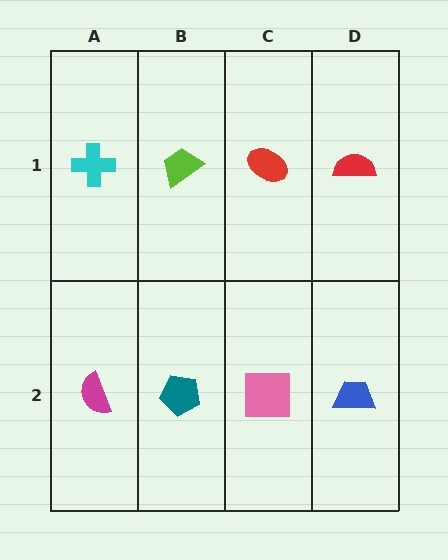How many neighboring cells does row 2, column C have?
3.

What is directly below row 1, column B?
A teal pentagon.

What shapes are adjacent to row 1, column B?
A teal pentagon (row 2, column B), a cyan cross (row 1, column A), a red ellipse (row 1, column C).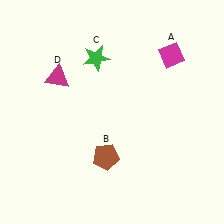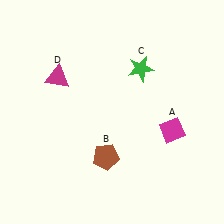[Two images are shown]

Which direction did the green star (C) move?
The green star (C) moved right.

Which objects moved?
The objects that moved are: the magenta diamond (A), the green star (C).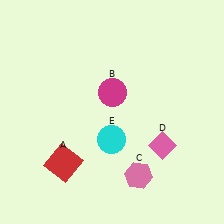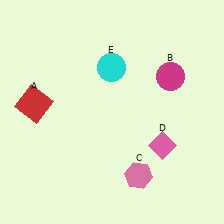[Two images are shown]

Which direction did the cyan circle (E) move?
The cyan circle (E) moved up.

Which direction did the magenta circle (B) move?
The magenta circle (B) moved right.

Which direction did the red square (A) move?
The red square (A) moved up.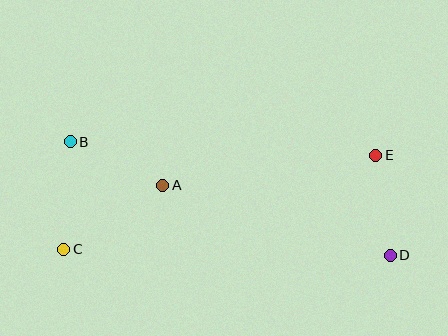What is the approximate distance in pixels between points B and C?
The distance between B and C is approximately 108 pixels.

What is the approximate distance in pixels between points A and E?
The distance between A and E is approximately 215 pixels.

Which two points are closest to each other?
Points D and E are closest to each other.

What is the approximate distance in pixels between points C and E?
The distance between C and E is approximately 326 pixels.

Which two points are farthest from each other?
Points B and D are farthest from each other.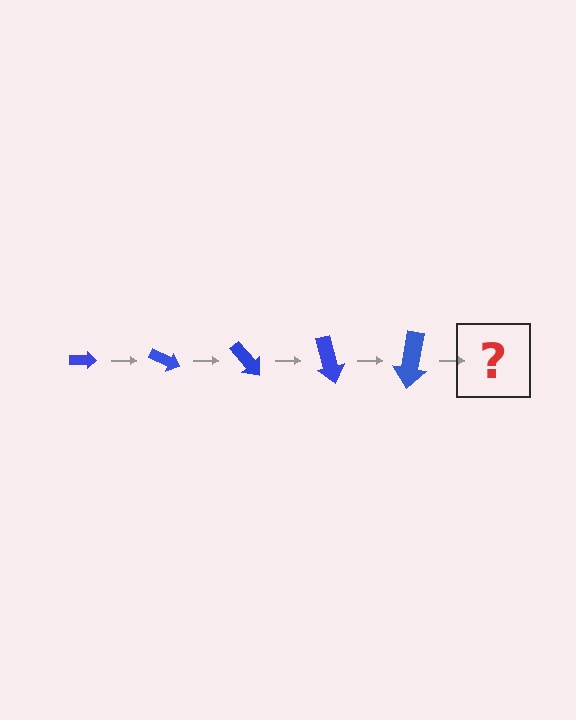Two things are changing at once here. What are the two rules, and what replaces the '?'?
The two rules are that the arrow grows larger each step and it rotates 25 degrees each step. The '?' should be an arrow, larger than the previous one and rotated 125 degrees from the start.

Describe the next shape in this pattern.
It should be an arrow, larger than the previous one and rotated 125 degrees from the start.